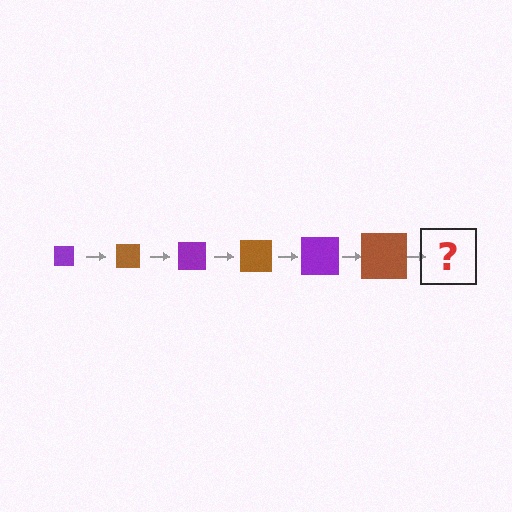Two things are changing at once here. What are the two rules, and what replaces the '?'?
The two rules are that the square grows larger each step and the color cycles through purple and brown. The '?' should be a purple square, larger than the previous one.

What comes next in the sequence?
The next element should be a purple square, larger than the previous one.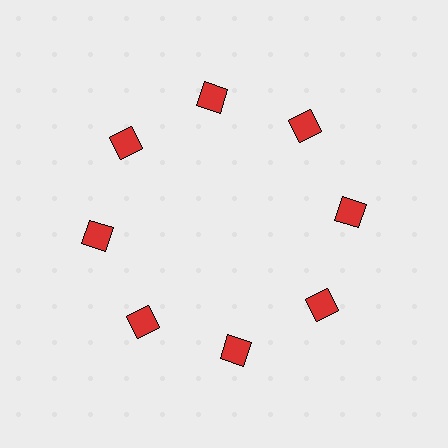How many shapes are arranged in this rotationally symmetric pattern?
There are 8 shapes, arranged in 8 groups of 1.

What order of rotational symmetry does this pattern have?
This pattern has 8-fold rotational symmetry.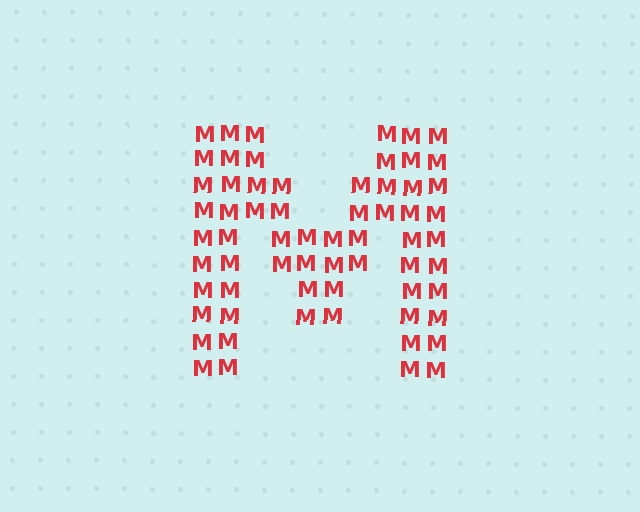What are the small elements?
The small elements are letter M's.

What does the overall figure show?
The overall figure shows the letter M.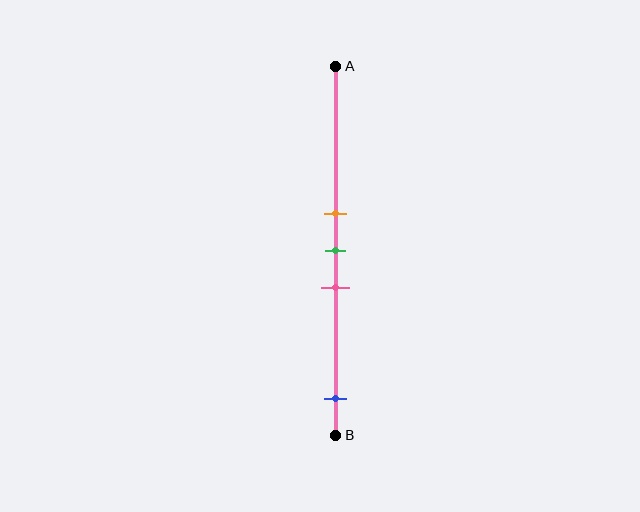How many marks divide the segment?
There are 4 marks dividing the segment.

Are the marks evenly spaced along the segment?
No, the marks are not evenly spaced.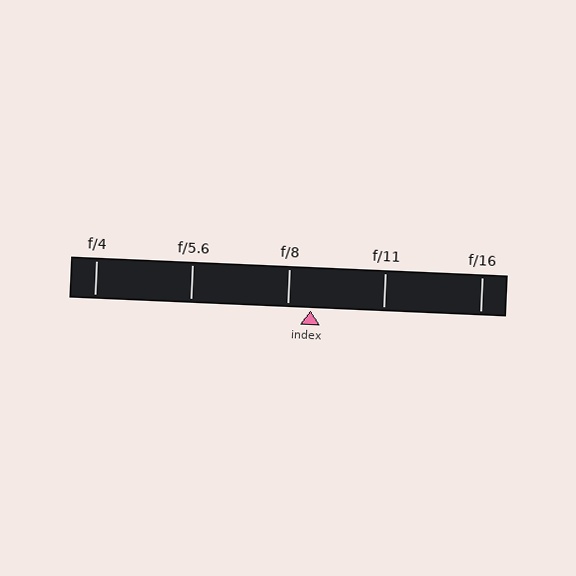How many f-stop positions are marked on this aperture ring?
There are 5 f-stop positions marked.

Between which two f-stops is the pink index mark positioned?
The index mark is between f/8 and f/11.